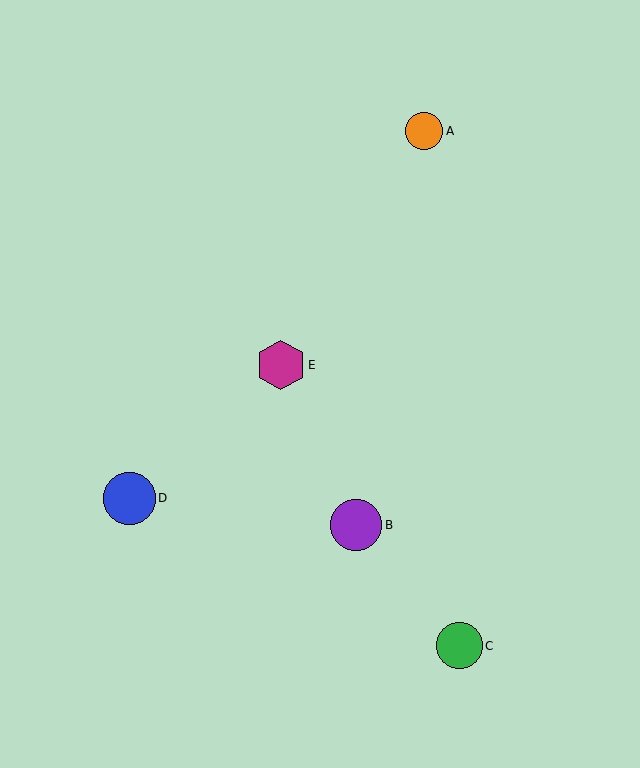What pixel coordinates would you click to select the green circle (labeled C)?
Click at (459, 646) to select the green circle C.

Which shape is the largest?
The blue circle (labeled D) is the largest.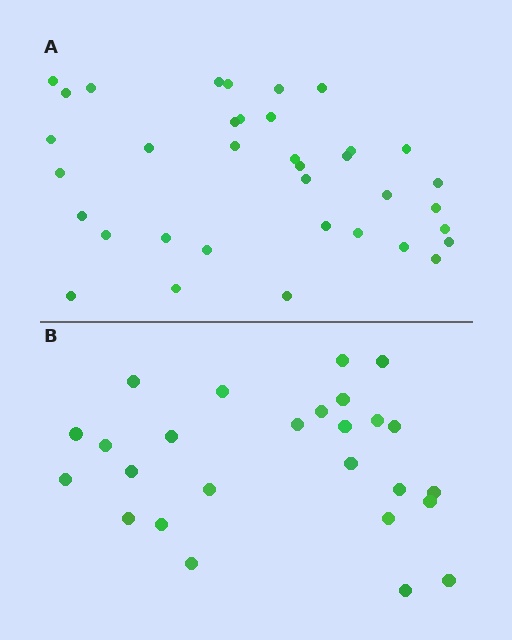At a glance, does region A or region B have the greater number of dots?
Region A (the top region) has more dots.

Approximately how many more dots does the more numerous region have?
Region A has roughly 10 or so more dots than region B.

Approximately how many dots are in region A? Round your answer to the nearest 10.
About 40 dots. (The exact count is 36, which rounds to 40.)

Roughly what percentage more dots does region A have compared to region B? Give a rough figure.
About 40% more.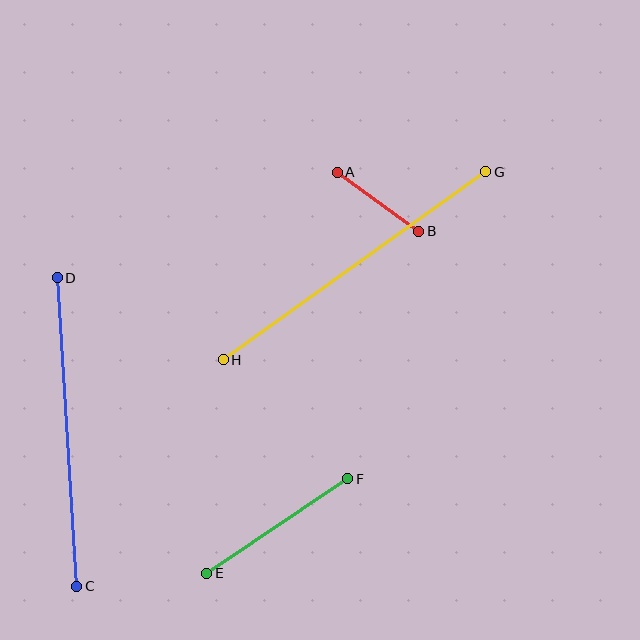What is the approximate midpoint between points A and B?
The midpoint is at approximately (378, 202) pixels.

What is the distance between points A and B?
The distance is approximately 101 pixels.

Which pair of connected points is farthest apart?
Points G and H are farthest apart.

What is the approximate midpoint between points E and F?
The midpoint is at approximately (277, 526) pixels.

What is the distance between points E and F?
The distance is approximately 170 pixels.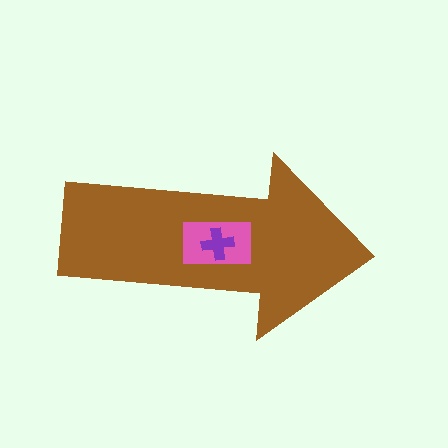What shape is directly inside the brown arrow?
The pink rectangle.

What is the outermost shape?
The brown arrow.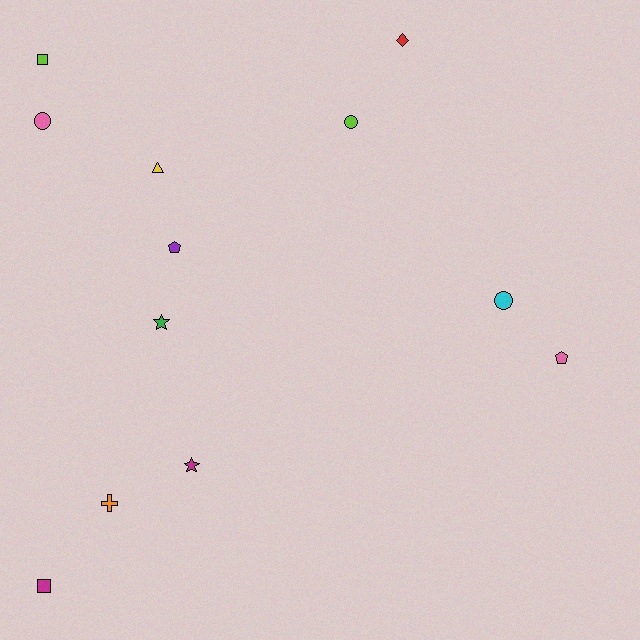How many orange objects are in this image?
There is 1 orange object.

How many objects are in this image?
There are 12 objects.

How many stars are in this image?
There are 2 stars.